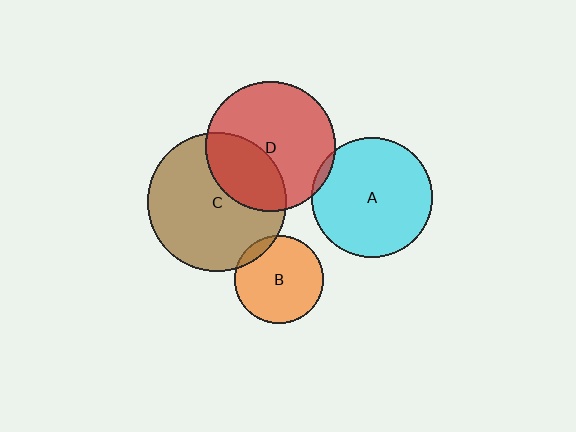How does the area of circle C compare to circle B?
Approximately 2.5 times.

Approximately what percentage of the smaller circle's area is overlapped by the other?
Approximately 10%.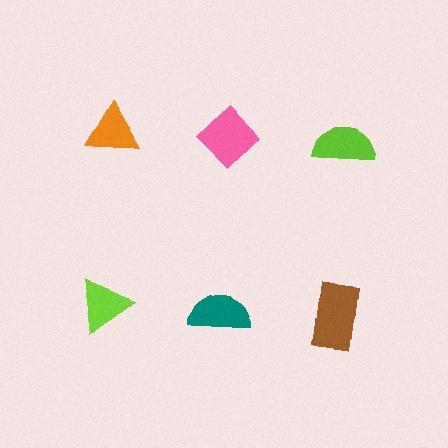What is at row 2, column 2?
A teal semicircle.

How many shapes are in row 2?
3 shapes.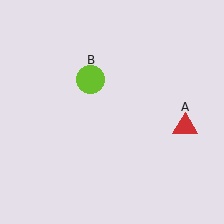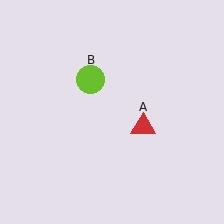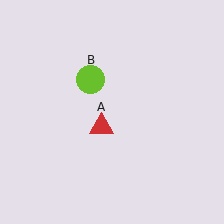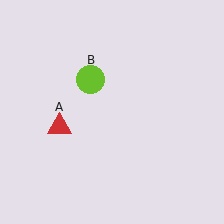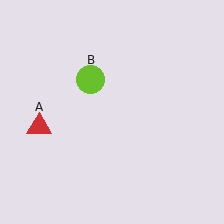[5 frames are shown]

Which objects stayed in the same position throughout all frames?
Lime circle (object B) remained stationary.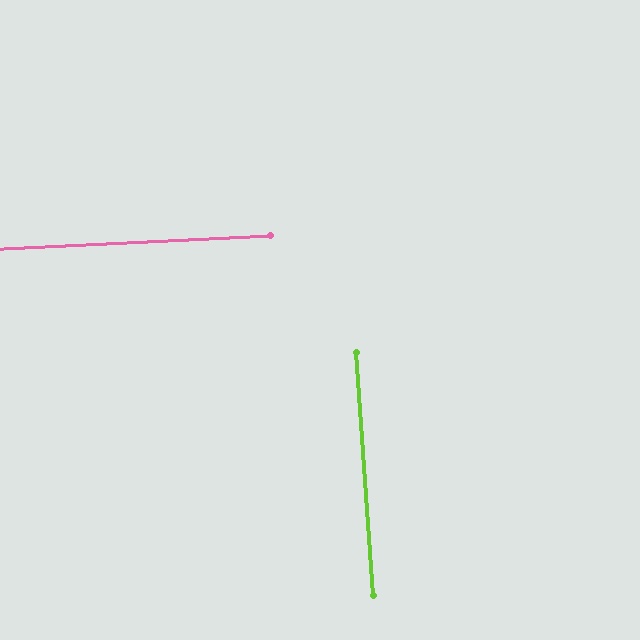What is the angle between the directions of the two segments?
Approximately 89 degrees.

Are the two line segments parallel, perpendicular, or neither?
Perpendicular — they meet at approximately 89°.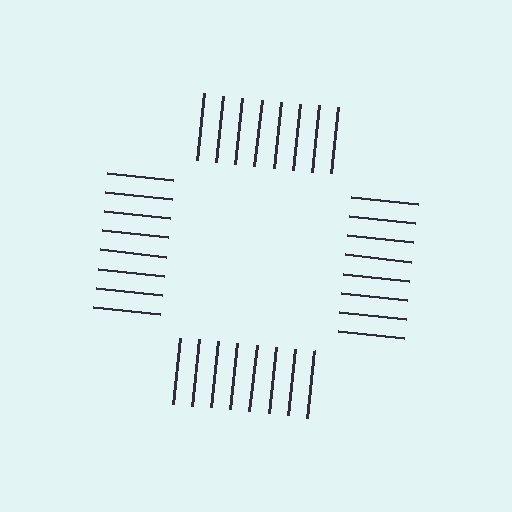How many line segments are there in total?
32 — 8 along each of the 4 edges.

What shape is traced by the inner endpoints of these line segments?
An illusory square — the line segments terminate on its edges but no continuous stroke is drawn.